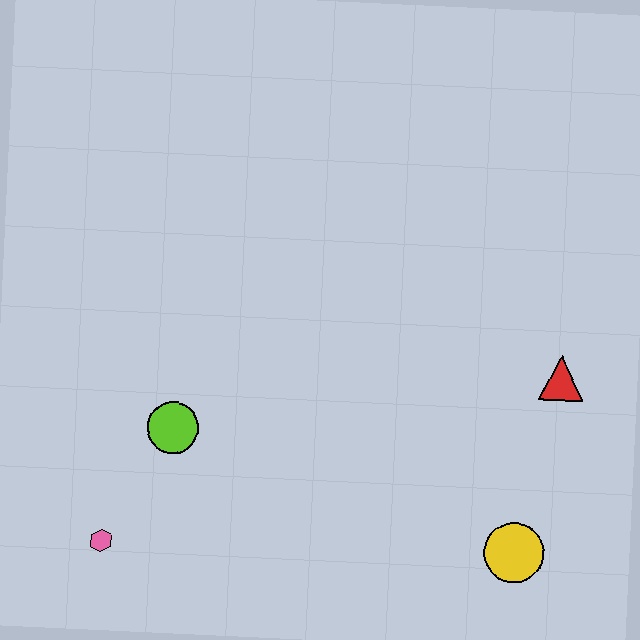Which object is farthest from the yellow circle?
The pink hexagon is farthest from the yellow circle.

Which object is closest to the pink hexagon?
The lime circle is closest to the pink hexagon.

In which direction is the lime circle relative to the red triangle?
The lime circle is to the left of the red triangle.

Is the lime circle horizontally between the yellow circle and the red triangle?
No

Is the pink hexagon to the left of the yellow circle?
Yes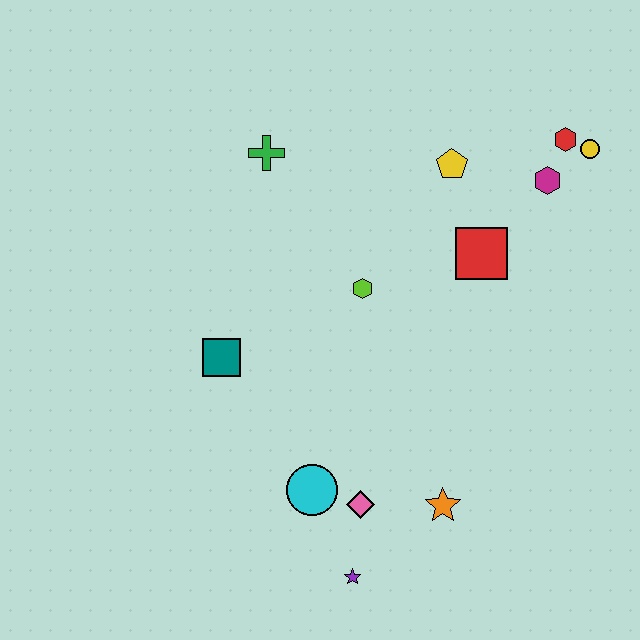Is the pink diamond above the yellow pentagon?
No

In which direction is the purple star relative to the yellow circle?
The purple star is below the yellow circle.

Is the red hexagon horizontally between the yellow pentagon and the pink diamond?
No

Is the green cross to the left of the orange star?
Yes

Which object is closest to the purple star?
The pink diamond is closest to the purple star.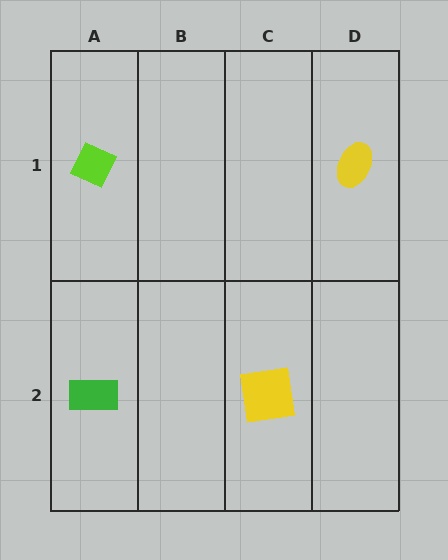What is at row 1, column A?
A lime diamond.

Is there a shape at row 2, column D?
No, that cell is empty.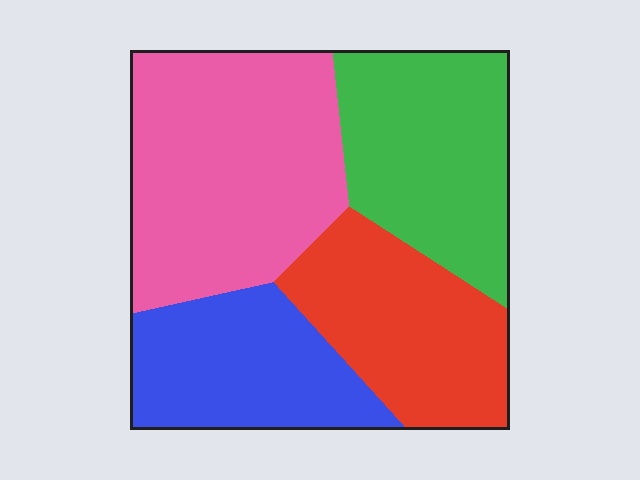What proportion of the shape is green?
Green covers around 25% of the shape.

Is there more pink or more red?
Pink.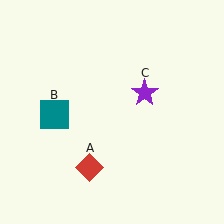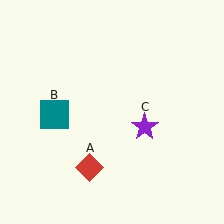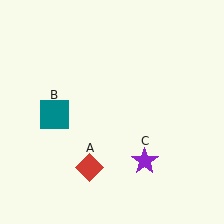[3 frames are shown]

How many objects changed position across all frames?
1 object changed position: purple star (object C).